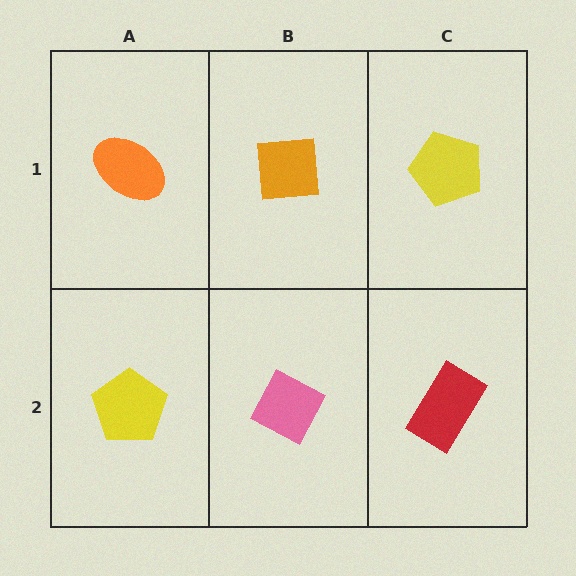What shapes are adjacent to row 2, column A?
An orange ellipse (row 1, column A), a pink diamond (row 2, column B).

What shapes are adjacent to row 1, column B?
A pink diamond (row 2, column B), an orange ellipse (row 1, column A), a yellow pentagon (row 1, column C).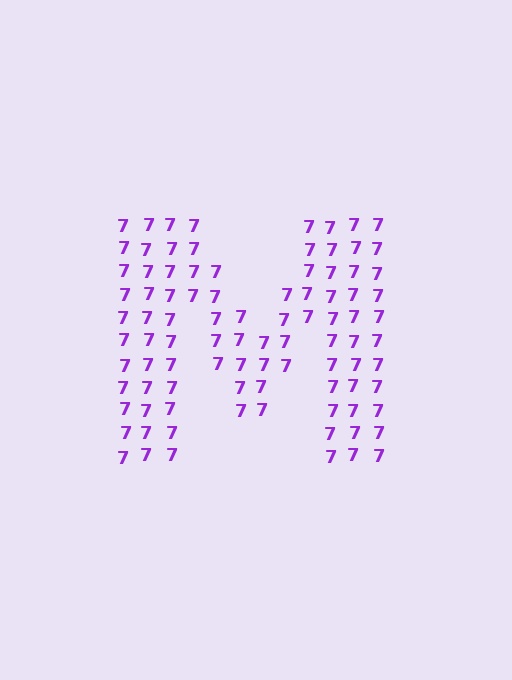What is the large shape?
The large shape is the letter M.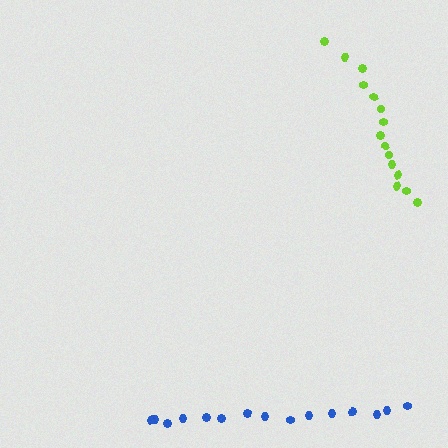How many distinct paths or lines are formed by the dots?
There are 2 distinct paths.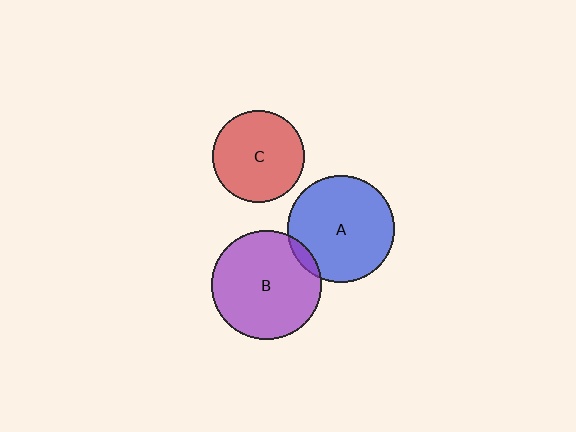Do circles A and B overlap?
Yes.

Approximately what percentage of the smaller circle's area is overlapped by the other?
Approximately 5%.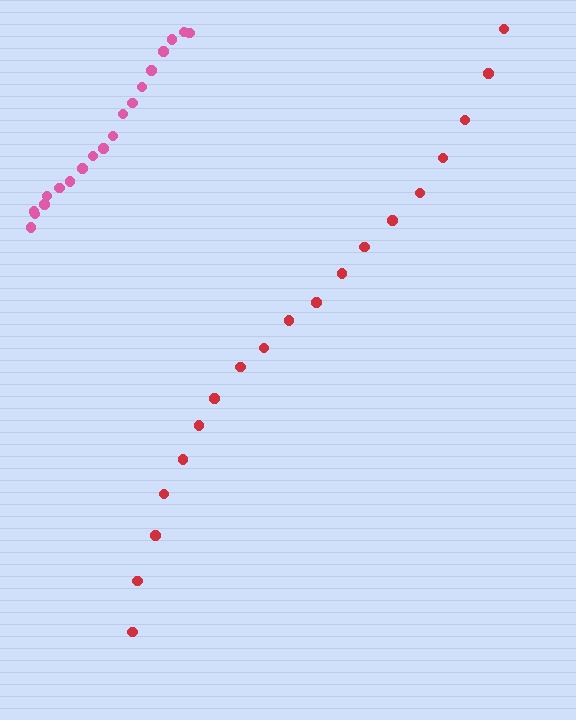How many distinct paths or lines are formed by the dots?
There are 2 distinct paths.